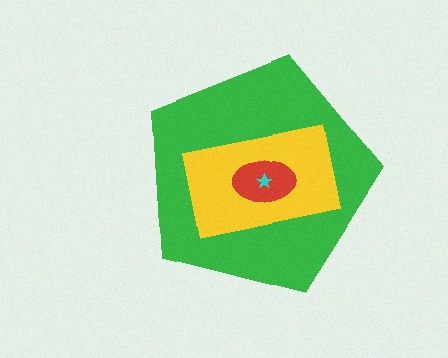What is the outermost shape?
The green pentagon.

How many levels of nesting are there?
4.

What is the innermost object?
The cyan star.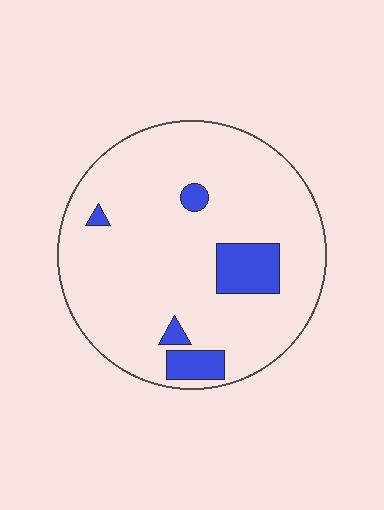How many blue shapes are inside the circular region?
5.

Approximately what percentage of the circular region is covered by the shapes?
Approximately 10%.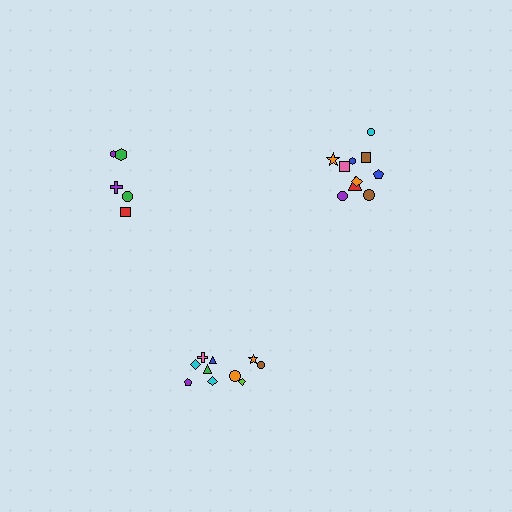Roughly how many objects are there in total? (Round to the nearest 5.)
Roughly 25 objects in total.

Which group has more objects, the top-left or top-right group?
The top-right group.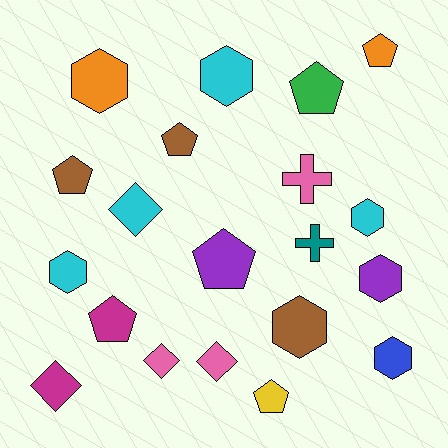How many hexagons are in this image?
There are 7 hexagons.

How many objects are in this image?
There are 20 objects.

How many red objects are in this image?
There are no red objects.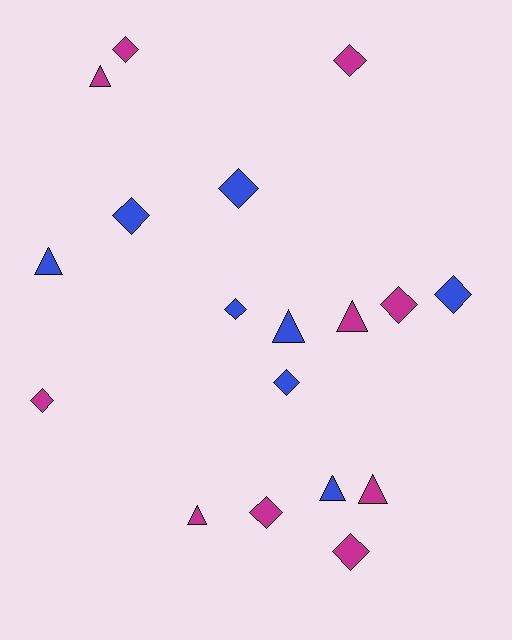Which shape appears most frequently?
Diamond, with 11 objects.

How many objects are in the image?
There are 18 objects.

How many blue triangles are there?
There are 3 blue triangles.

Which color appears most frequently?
Magenta, with 10 objects.